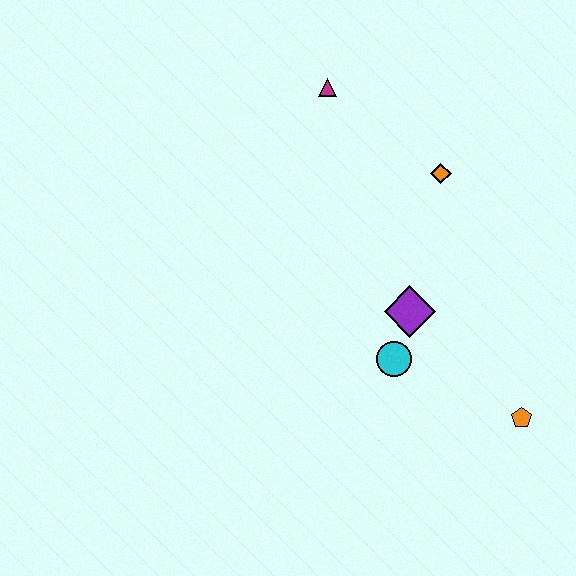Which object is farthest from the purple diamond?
The magenta triangle is farthest from the purple diamond.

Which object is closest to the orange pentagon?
The cyan circle is closest to the orange pentagon.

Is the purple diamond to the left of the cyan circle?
No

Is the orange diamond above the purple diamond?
Yes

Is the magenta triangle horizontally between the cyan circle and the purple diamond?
No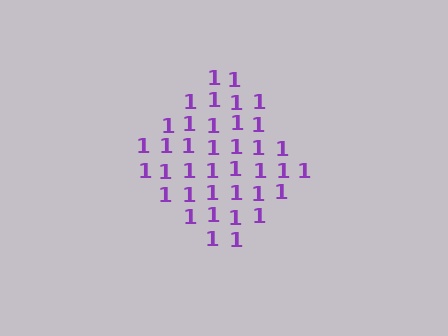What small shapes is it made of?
It is made of small digit 1's.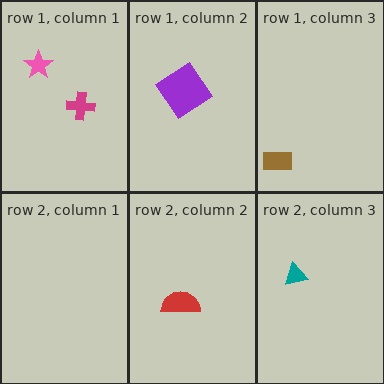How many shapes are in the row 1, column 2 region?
1.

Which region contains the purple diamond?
The row 1, column 2 region.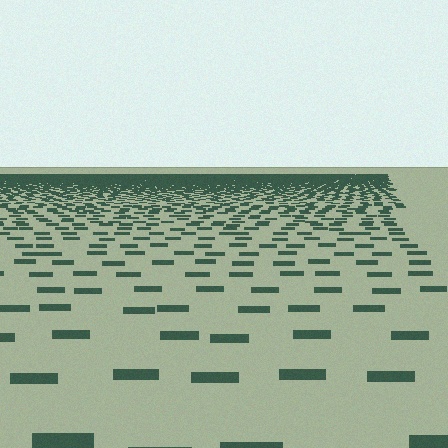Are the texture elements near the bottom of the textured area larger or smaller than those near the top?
Larger. Near the bottom, elements are closer to the viewer and appear at a bigger on-screen size.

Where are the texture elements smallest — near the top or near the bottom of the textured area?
Near the top.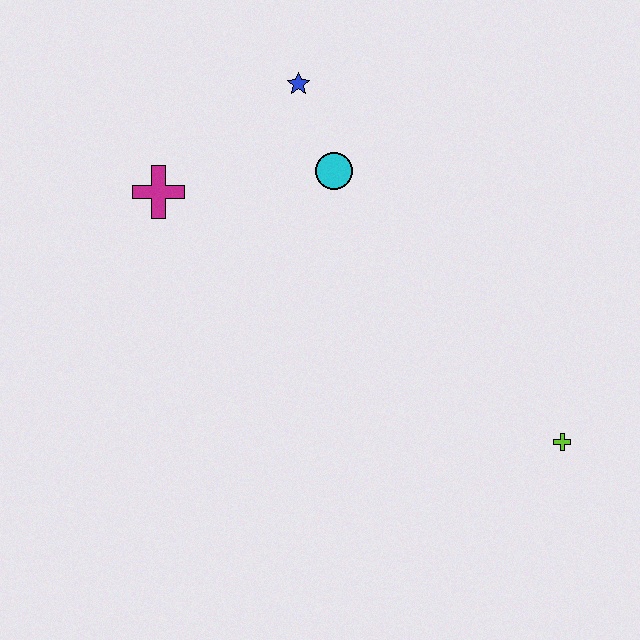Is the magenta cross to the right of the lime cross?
No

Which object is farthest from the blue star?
The lime cross is farthest from the blue star.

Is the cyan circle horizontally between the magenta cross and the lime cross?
Yes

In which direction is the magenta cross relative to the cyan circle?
The magenta cross is to the left of the cyan circle.